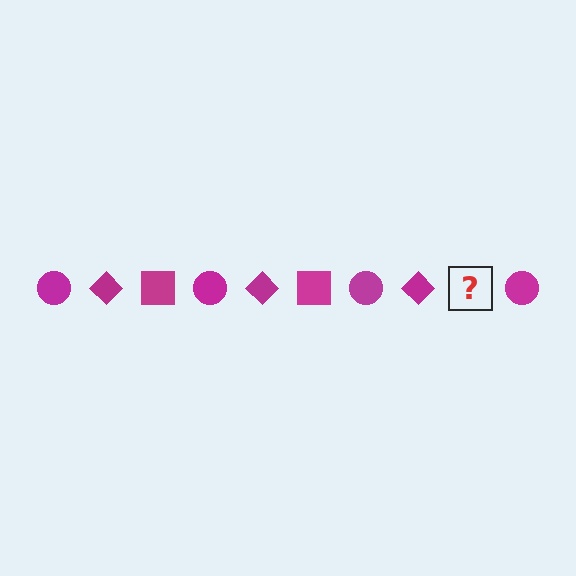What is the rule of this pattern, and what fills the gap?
The rule is that the pattern cycles through circle, diamond, square shapes in magenta. The gap should be filled with a magenta square.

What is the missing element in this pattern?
The missing element is a magenta square.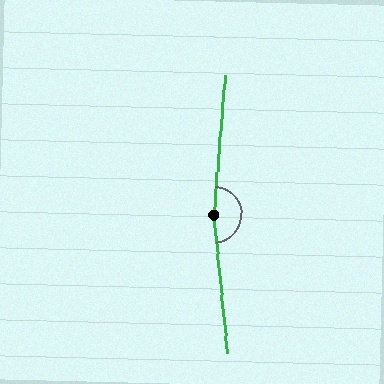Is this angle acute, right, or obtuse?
It is obtuse.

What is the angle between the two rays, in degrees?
Approximately 169 degrees.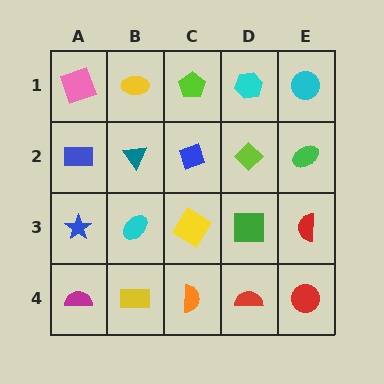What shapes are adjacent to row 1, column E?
A green ellipse (row 2, column E), a cyan hexagon (row 1, column D).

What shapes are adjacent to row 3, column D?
A lime diamond (row 2, column D), a red semicircle (row 4, column D), a yellow diamond (row 3, column C), a red semicircle (row 3, column E).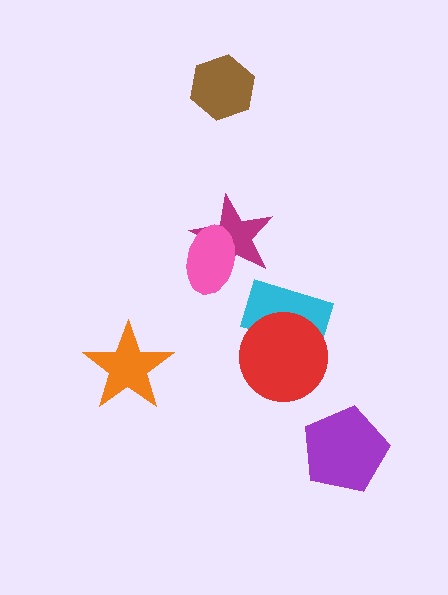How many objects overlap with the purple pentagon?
0 objects overlap with the purple pentagon.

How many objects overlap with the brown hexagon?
0 objects overlap with the brown hexagon.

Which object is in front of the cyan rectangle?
The red circle is in front of the cyan rectangle.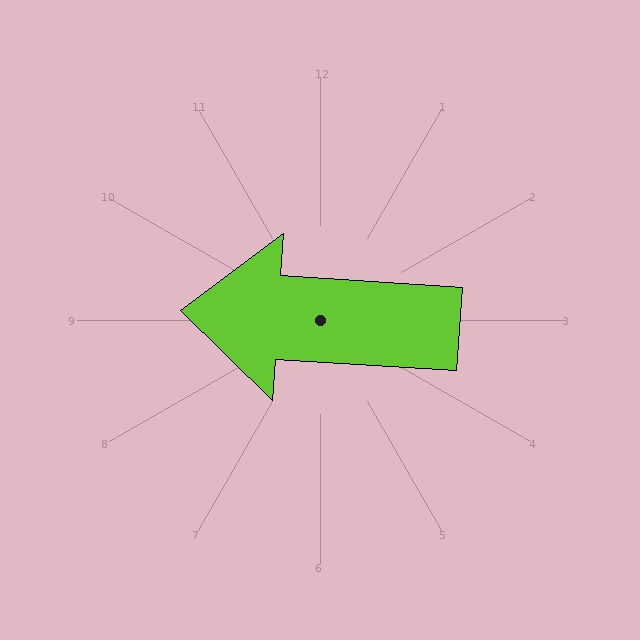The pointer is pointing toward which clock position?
Roughly 9 o'clock.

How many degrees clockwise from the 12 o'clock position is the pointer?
Approximately 274 degrees.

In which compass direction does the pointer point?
West.